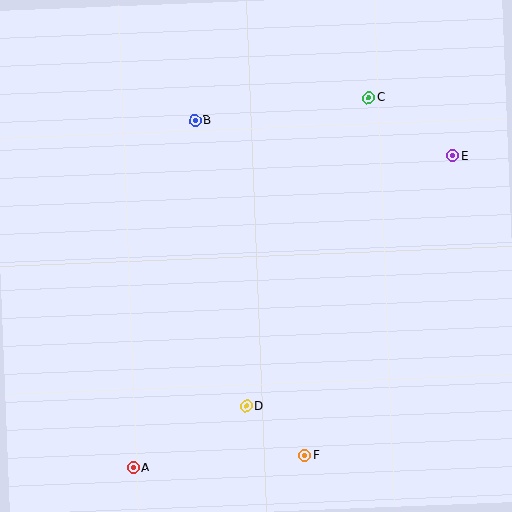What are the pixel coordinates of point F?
Point F is at (305, 456).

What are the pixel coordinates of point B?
Point B is at (195, 121).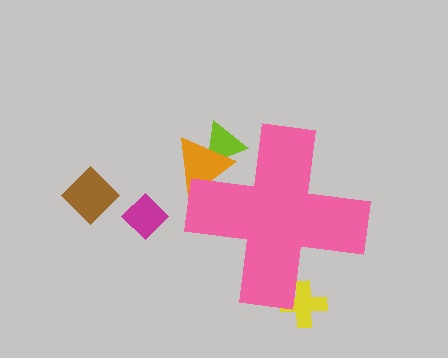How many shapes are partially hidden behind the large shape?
3 shapes are partially hidden.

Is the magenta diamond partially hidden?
No, the magenta diamond is fully visible.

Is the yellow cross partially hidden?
Yes, the yellow cross is partially hidden behind the pink cross.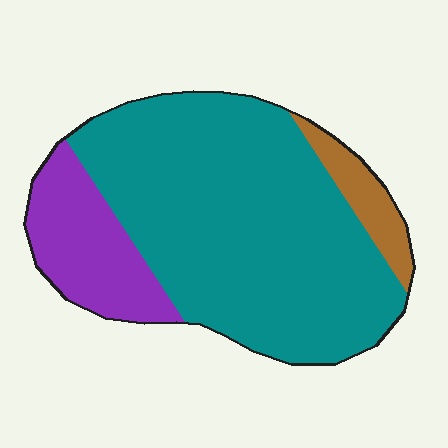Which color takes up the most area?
Teal, at roughly 75%.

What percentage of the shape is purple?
Purple takes up between a sixth and a third of the shape.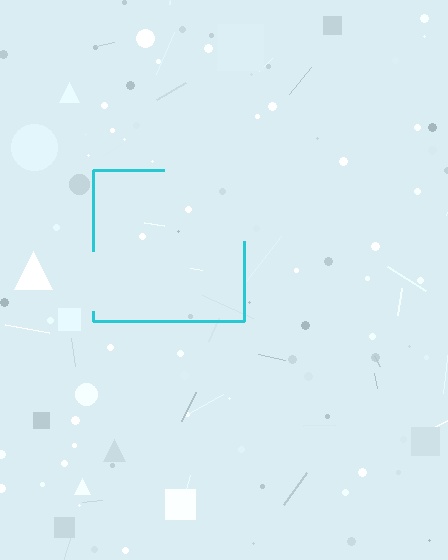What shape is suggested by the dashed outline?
The dashed outline suggests a square.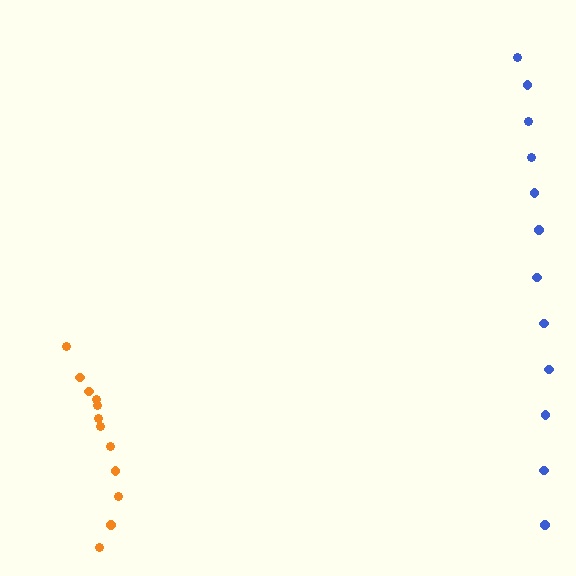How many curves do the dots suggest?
There are 2 distinct paths.